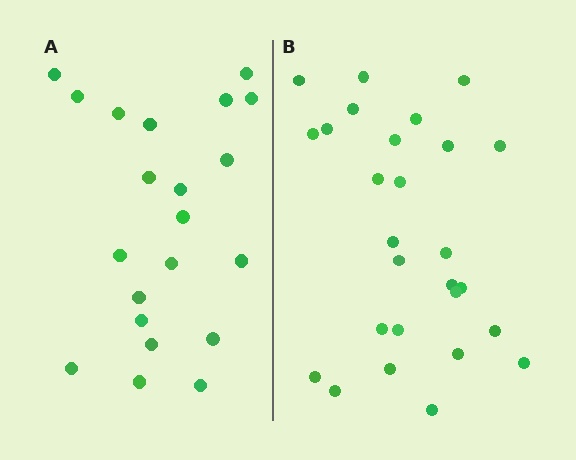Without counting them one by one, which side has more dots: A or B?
Region B (the right region) has more dots.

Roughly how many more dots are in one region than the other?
Region B has about 6 more dots than region A.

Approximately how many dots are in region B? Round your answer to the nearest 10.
About 30 dots. (The exact count is 27, which rounds to 30.)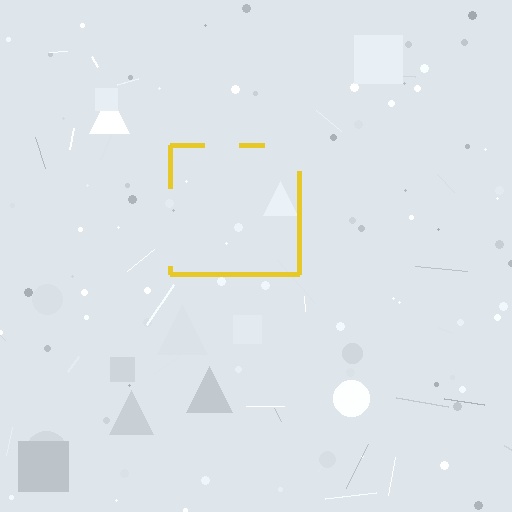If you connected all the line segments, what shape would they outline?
They would outline a square.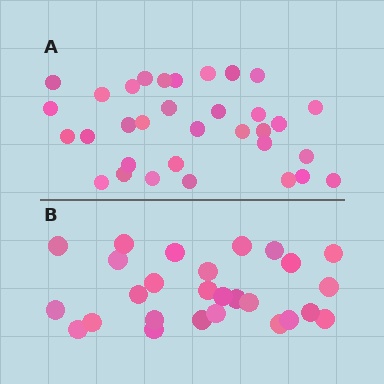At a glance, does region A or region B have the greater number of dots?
Region A (the top region) has more dots.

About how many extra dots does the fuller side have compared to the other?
Region A has about 6 more dots than region B.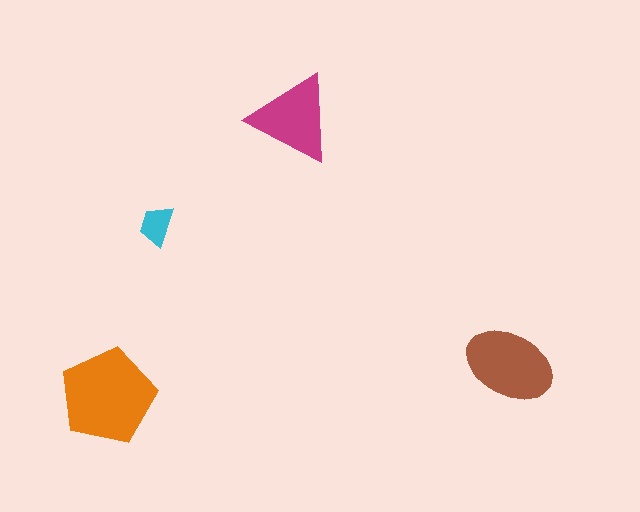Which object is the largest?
The orange pentagon.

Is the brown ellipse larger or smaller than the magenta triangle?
Larger.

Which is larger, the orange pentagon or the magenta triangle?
The orange pentagon.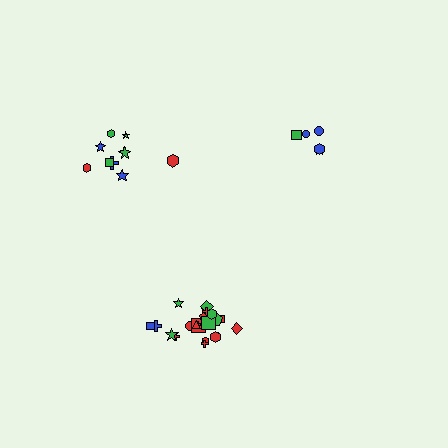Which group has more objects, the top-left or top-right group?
The top-left group.